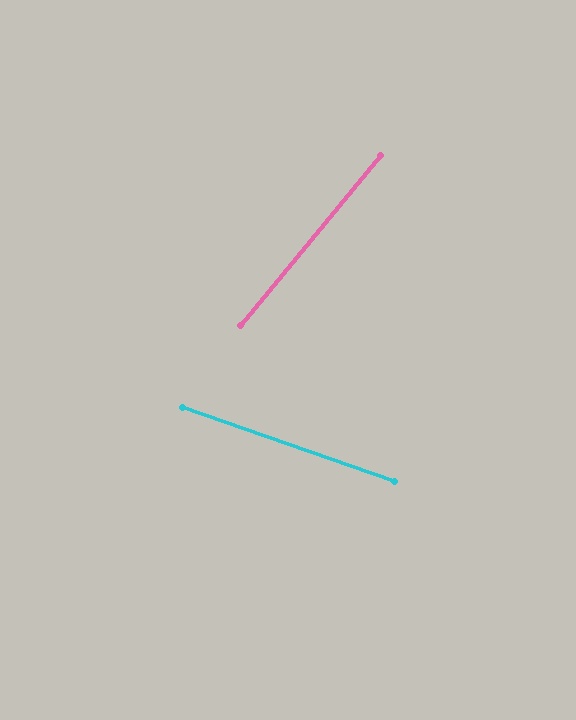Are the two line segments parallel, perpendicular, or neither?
Neither parallel nor perpendicular — they differ by about 69°.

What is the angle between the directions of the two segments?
Approximately 69 degrees.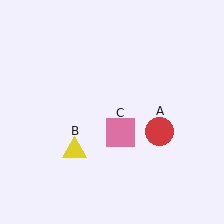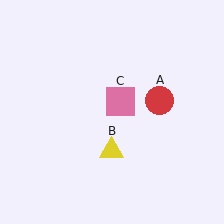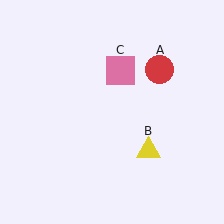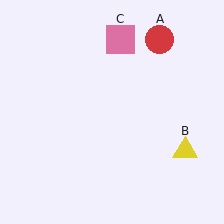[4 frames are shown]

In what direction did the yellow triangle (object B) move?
The yellow triangle (object B) moved right.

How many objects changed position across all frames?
3 objects changed position: red circle (object A), yellow triangle (object B), pink square (object C).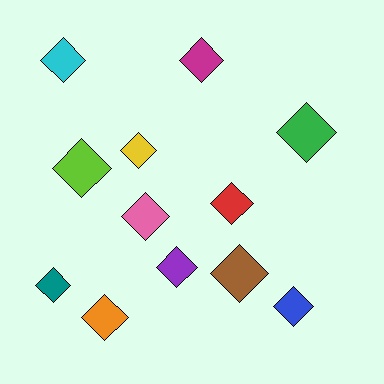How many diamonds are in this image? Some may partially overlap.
There are 12 diamonds.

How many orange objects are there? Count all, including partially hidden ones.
There is 1 orange object.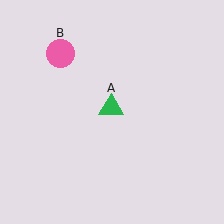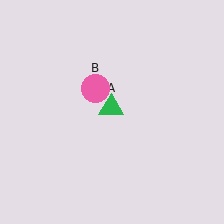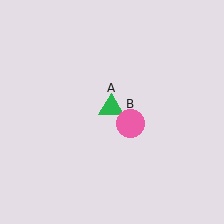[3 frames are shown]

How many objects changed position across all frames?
1 object changed position: pink circle (object B).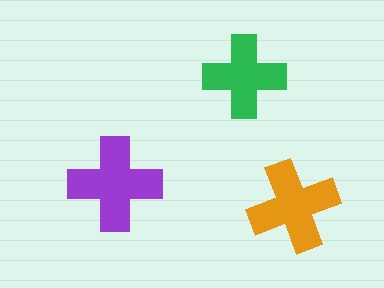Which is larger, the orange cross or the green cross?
The orange one.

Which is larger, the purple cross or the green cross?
The purple one.